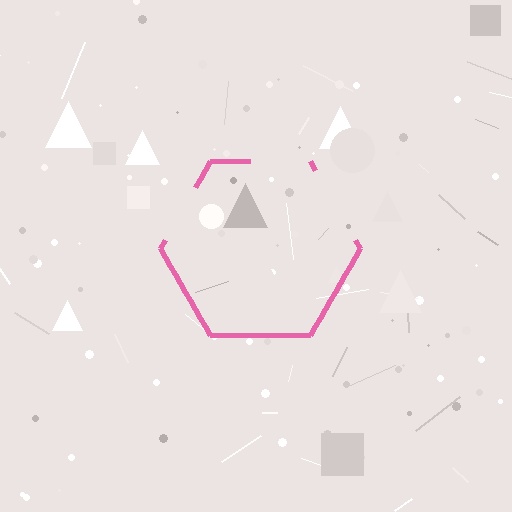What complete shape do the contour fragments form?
The contour fragments form a hexagon.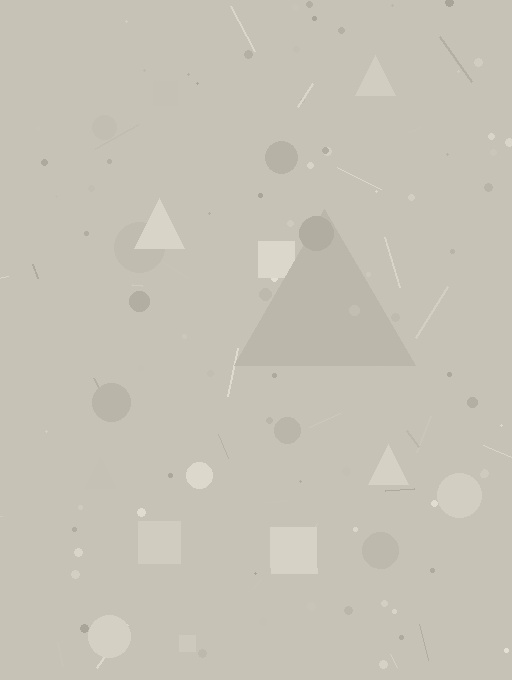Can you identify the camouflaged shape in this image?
The camouflaged shape is a triangle.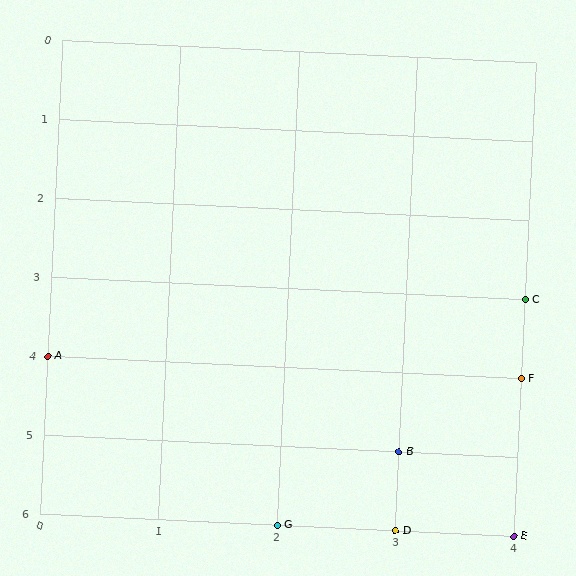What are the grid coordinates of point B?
Point B is at grid coordinates (3, 5).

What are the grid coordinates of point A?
Point A is at grid coordinates (0, 4).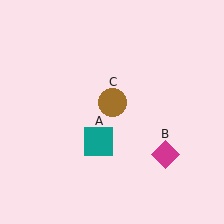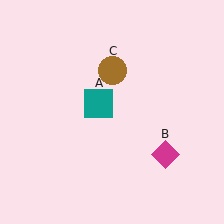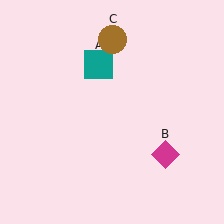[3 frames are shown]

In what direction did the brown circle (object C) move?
The brown circle (object C) moved up.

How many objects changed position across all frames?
2 objects changed position: teal square (object A), brown circle (object C).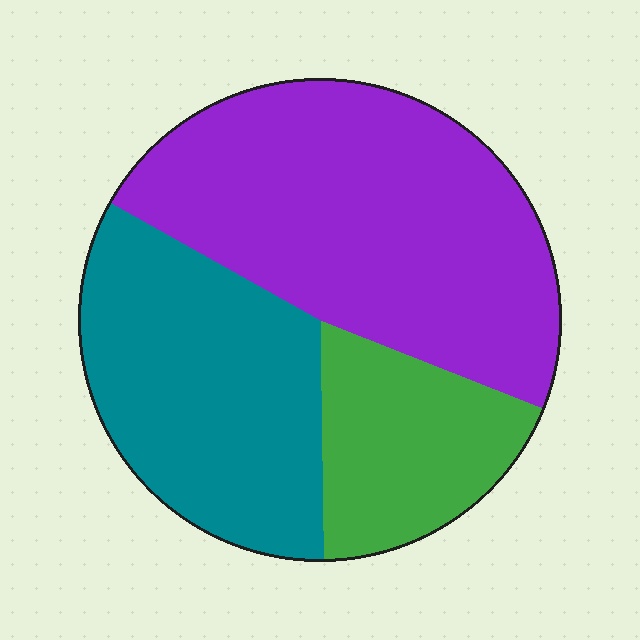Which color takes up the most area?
Purple, at roughly 50%.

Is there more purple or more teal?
Purple.